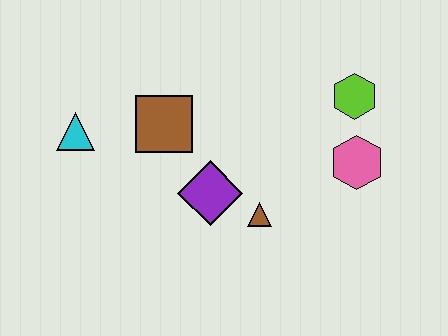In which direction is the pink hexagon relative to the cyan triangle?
The pink hexagon is to the right of the cyan triangle.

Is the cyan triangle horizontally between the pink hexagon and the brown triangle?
No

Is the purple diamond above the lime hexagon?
No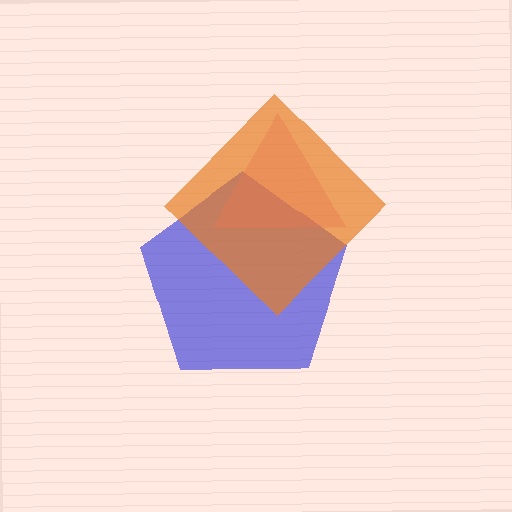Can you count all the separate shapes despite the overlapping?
Yes, there are 3 separate shapes.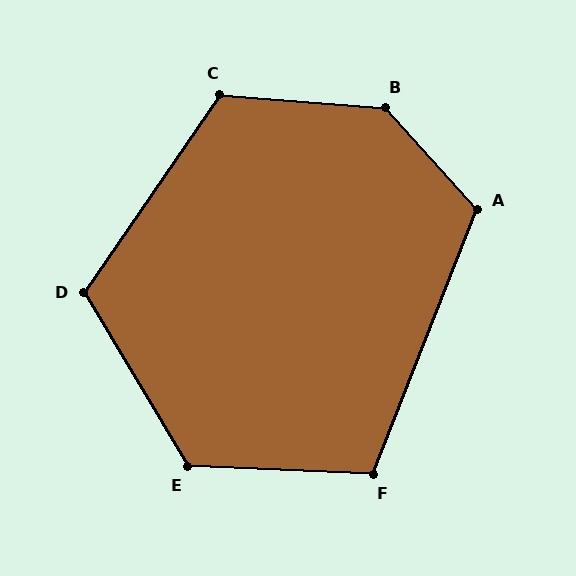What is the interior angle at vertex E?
Approximately 123 degrees (obtuse).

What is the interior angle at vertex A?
Approximately 116 degrees (obtuse).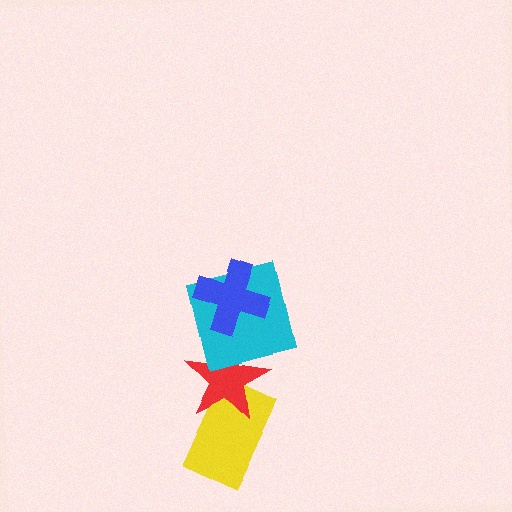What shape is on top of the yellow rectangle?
The red star is on top of the yellow rectangle.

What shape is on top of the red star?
The cyan square is on top of the red star.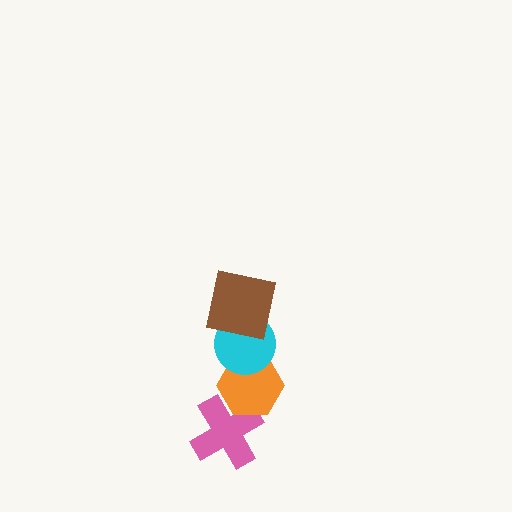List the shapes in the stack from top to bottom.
From top to bottom: the brown square, the cyan circle, the orange hexagon, the pink cross.